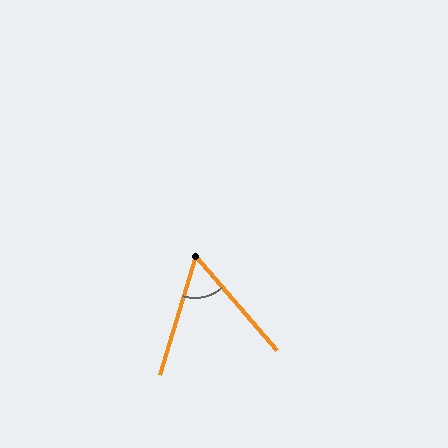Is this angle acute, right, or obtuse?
It is acute.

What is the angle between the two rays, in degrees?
Approximately 58 degrees.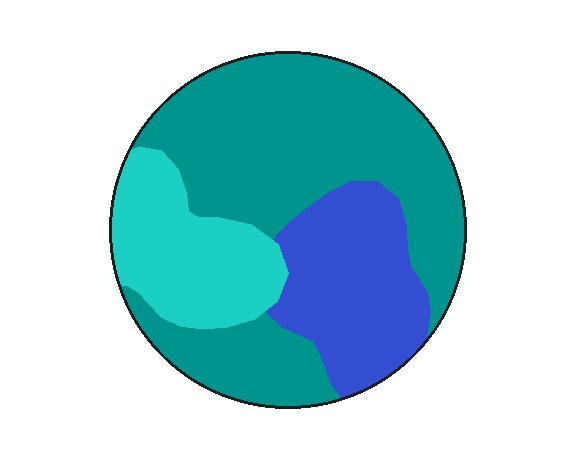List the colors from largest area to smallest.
From largest to smallest: teal, blue, cyan.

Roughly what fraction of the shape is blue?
Blue covers 23% of the shape.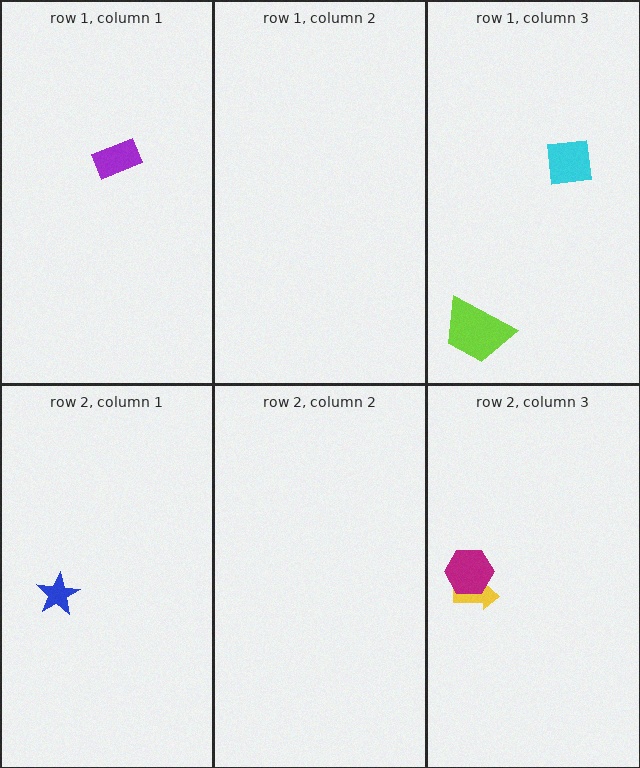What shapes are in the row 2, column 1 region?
The blue star.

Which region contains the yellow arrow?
The row 2, column 3 region.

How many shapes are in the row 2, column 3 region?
2.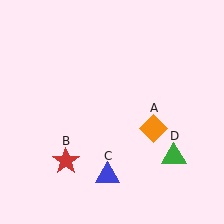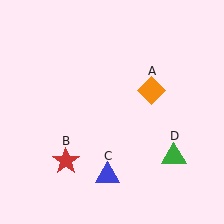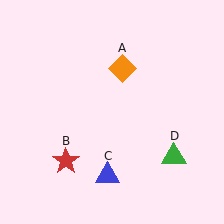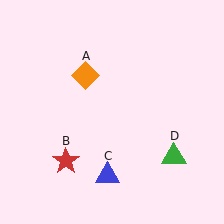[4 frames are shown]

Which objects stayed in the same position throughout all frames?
Red star (object B) and blue triangle (object C) and green triangle (object D) remained stationary.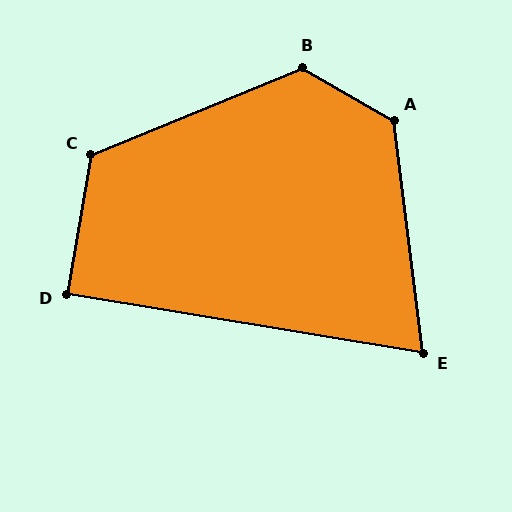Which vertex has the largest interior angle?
B, at approximately 128 degrees.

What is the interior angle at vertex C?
Approximately 122 degrees (obtuse).